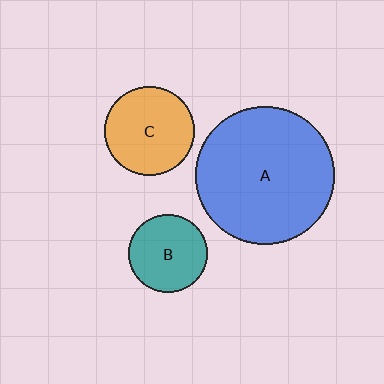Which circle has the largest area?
Circle A (blue).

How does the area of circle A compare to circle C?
Approximately 2.4 times.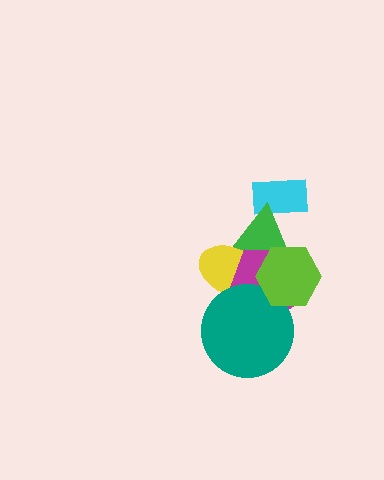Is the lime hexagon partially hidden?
No, no other shape covers it.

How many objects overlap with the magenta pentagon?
4 objects overlap with the magenta pentagon.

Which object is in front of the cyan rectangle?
The green triangle is in front of the cyan rectangle.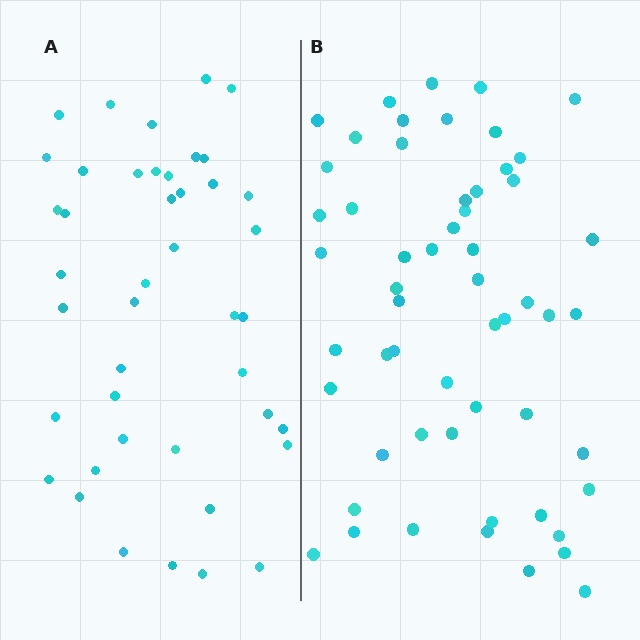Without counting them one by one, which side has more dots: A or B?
Region B (the right region) has more dots.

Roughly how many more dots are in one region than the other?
Region B has approximately 15 more dots than region A.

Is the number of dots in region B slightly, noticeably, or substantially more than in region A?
Region B has noticeably more, but not dramatically so. The ratio is roughly 1.3 to 1.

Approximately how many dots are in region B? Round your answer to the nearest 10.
About 60 dots. (The exact count is 56, which rounds to 60.)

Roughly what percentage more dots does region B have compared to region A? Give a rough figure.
About 30% more.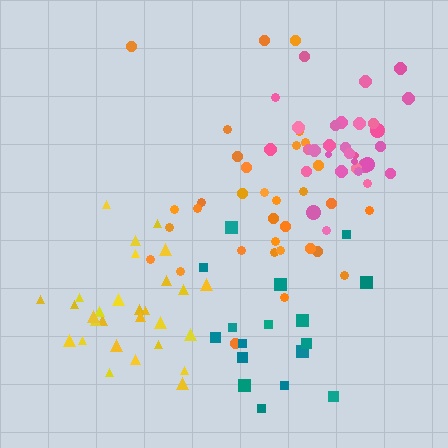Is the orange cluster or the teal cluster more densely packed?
Orange.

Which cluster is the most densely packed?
Pink.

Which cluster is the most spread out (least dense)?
Teal.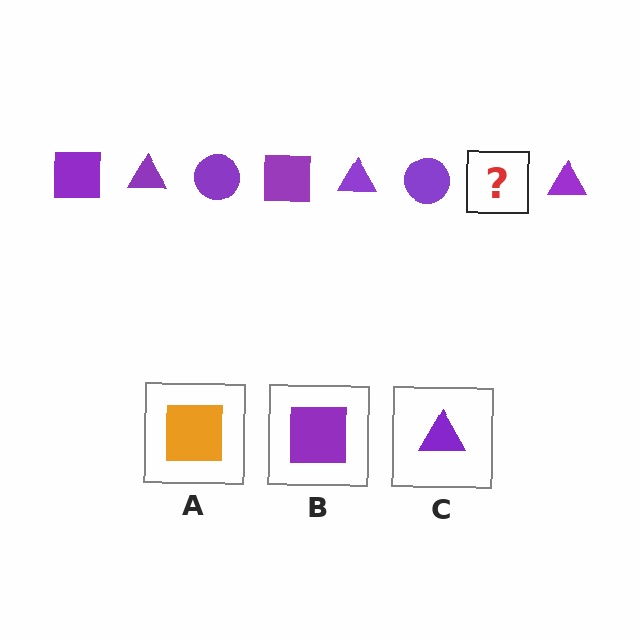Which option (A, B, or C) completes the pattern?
B.